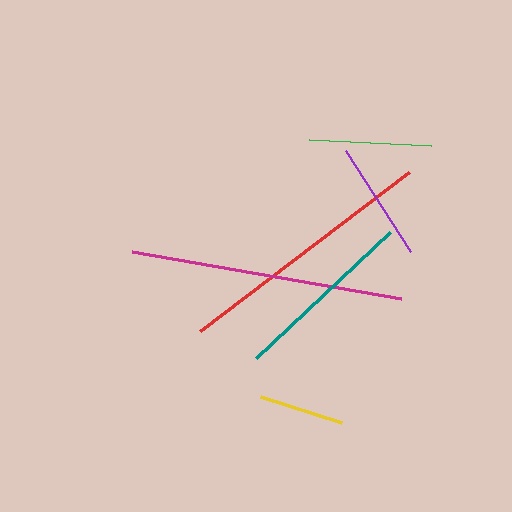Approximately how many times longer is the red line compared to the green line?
The red line is approximately 2.2 times the length of the green line.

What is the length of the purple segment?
The purple segment is approximately 120 pixels long.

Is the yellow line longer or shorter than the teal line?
The teal line is longer than the yellow line.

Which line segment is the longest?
The magenta line is the longest at approximately 274 pixels.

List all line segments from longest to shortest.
From longest to shortest: magenta, red, teal, green, purple, yellow.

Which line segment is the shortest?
The yellow line is the shortest at approximately 85 pixels.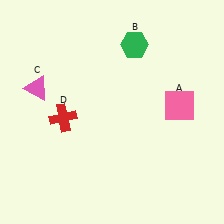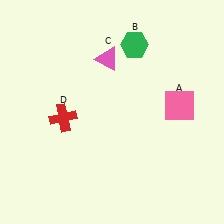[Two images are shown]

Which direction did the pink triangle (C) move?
The pink triangle (C) moved right.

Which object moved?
The pink triangle (C) moved right.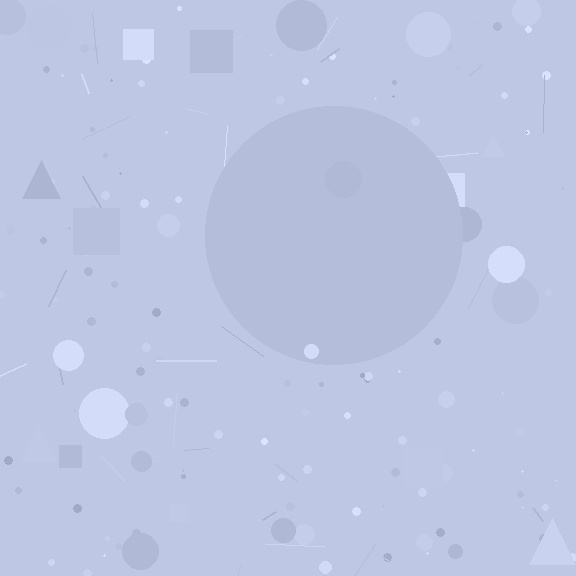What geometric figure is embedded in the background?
A circle is embedded in the background.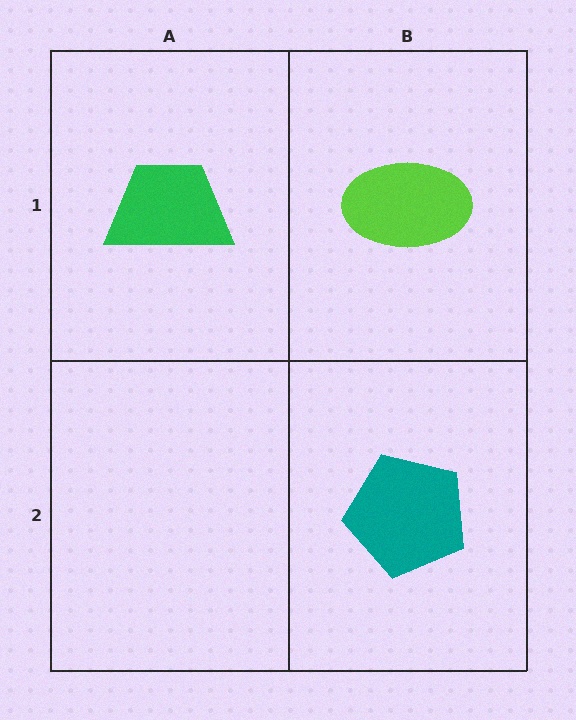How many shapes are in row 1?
2 shapes.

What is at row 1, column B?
A lime ellipse.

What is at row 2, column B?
A teal pentagon.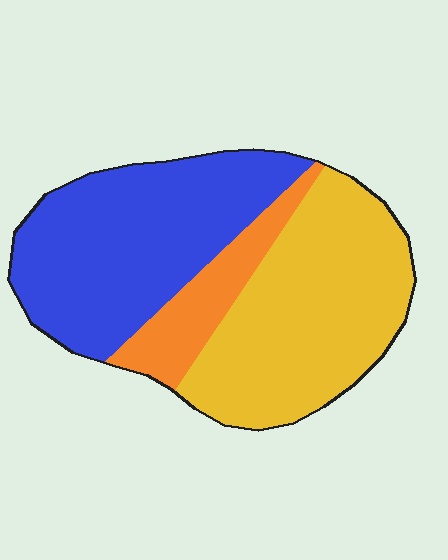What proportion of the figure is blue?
Blue covers around 45% of the figure.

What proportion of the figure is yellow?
Yellow takes up between a quarter and a half of the figure.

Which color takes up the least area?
Orange, at roughly 15%.